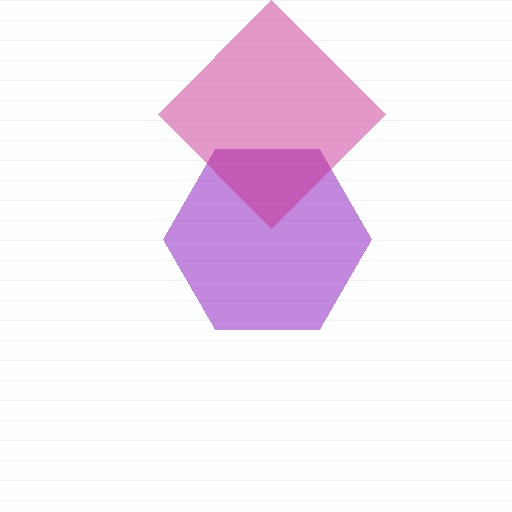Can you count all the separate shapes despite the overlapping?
Yes, there are 2 separate shapes.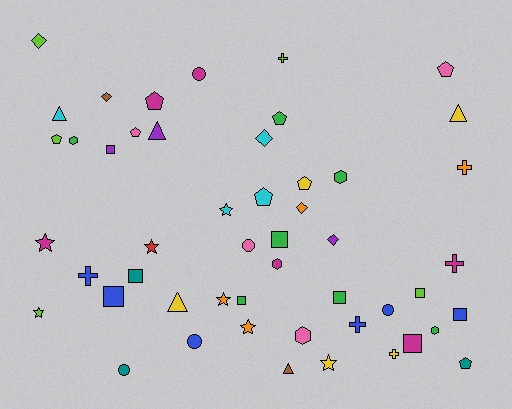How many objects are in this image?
There are 50 objects.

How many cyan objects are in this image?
There are 4 cyan objects.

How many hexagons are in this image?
There are 5 hexagons.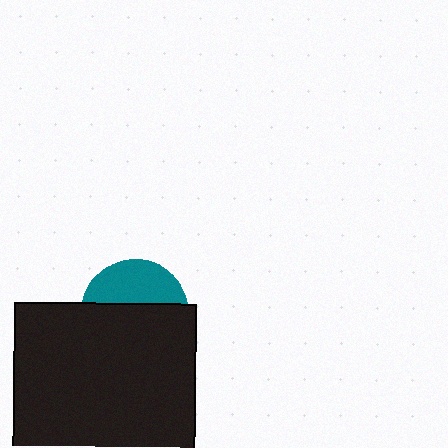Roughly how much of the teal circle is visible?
A small part of it is visible (roughly 37%).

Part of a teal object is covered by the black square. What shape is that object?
It is a circle.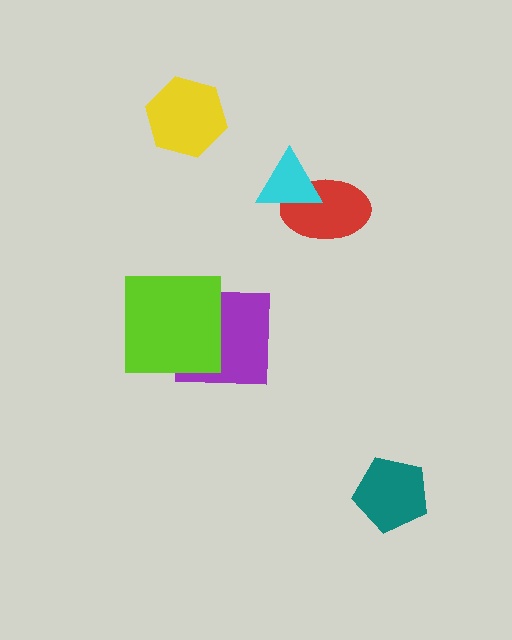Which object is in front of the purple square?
The lime square is in front of the purple square.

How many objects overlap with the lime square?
1 object overlaps with the lime square.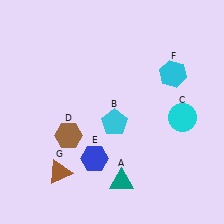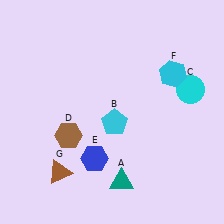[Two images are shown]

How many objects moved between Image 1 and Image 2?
1 object moved between the two images.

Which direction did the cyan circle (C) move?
The cyan circle (C) moved up.